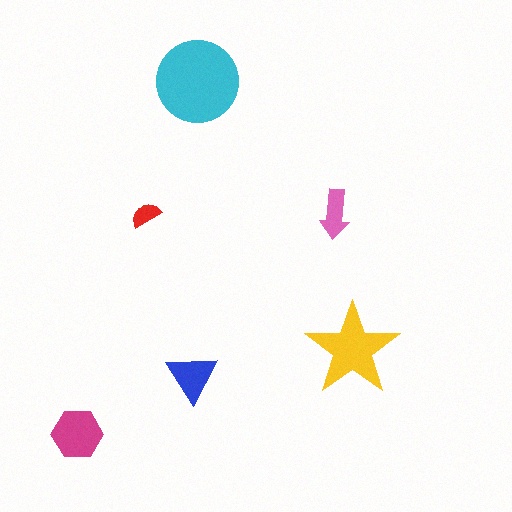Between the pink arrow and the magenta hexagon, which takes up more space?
The magenta hexagon.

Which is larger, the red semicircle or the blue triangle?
The blue triangle.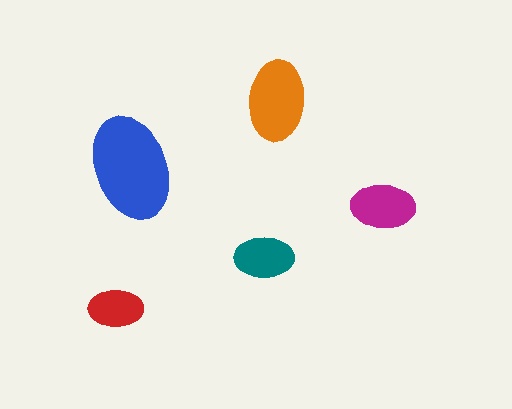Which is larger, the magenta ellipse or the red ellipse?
The magenta one.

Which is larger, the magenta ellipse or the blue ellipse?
The blue one.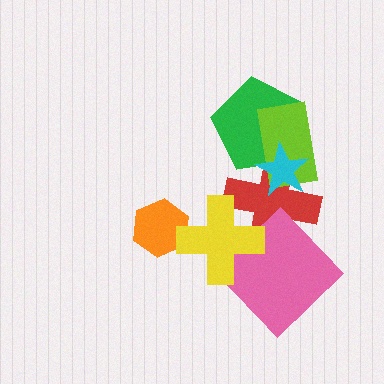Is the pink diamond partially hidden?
Yes, it is partially covered by another shape.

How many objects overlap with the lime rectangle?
3 objects overlap with the lime rectangle.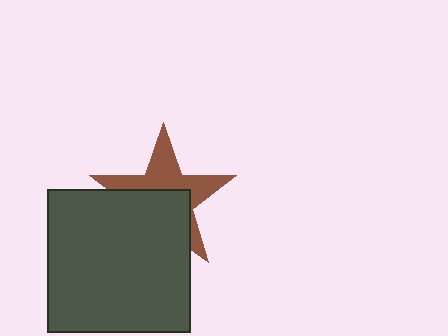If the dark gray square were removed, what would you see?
You would see the complete brown star.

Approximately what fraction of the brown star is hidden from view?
Roughly 51% of the brown star is hidden behind the dark gray square.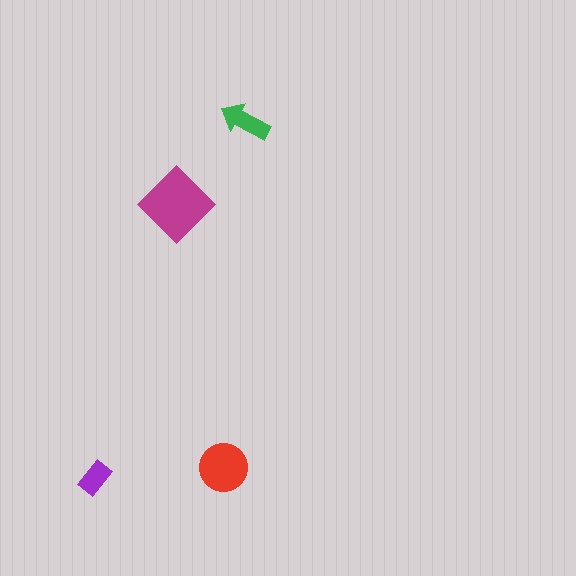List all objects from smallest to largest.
The purple rectangle, the green arrow, the red circle, the magenta diamond.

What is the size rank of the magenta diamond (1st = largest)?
1st.